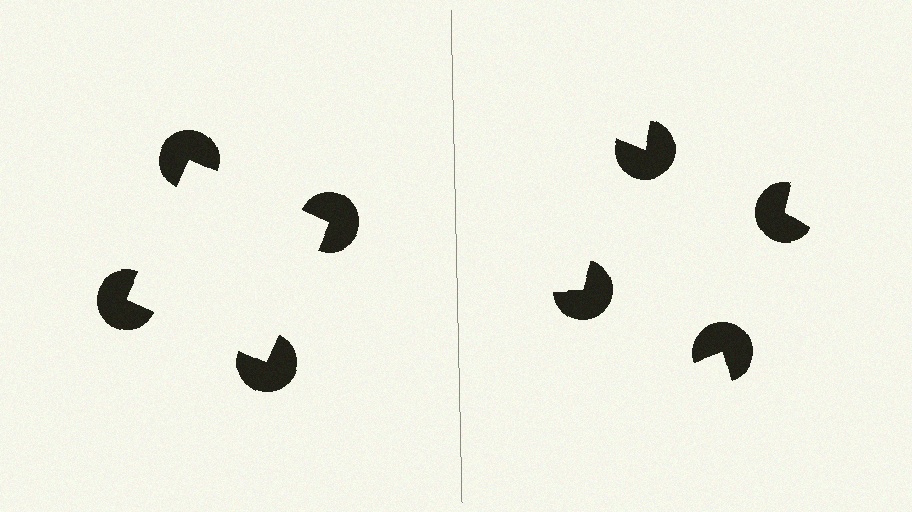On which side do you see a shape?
An illusory square appears on the left side. On the right side the wedge cuts are rotated, so no coherent shape forms.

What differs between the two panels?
The pac-man discs are positioned identically on both sides; only the wedge orientations differ. On the left they align to a square; on the right they are misaligned.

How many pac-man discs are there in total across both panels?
8 — 4 on each side.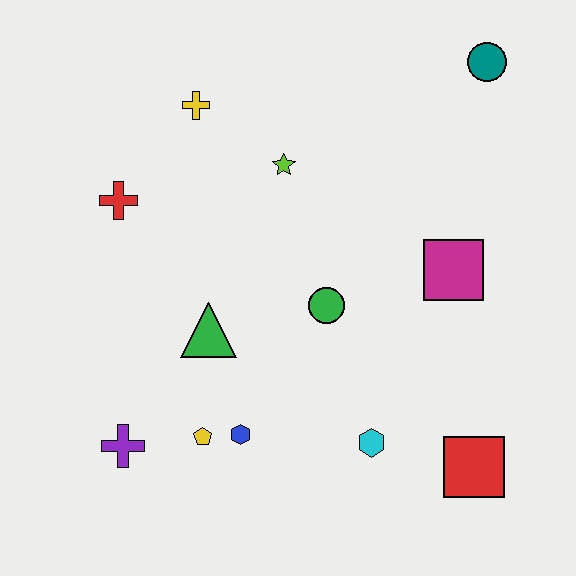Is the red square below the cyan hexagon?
Yes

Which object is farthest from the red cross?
The red square is farthest from the red cross.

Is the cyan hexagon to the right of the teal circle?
No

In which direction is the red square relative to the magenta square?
The red square is below the magenta square.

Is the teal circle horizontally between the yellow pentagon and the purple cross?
No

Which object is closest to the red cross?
The yellow cross is closest to the red cross.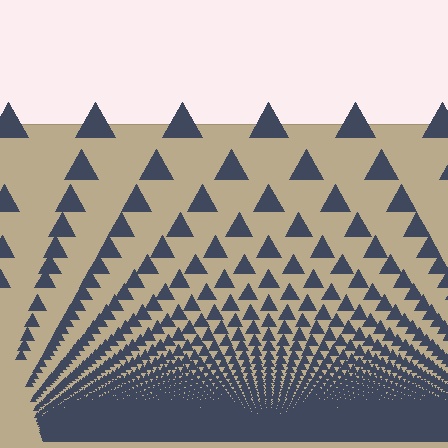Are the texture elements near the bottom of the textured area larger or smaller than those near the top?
Smaller. The gradient is inverted — elements near the bottom are smaller and denser.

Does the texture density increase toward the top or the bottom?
Density increases toward the bottom.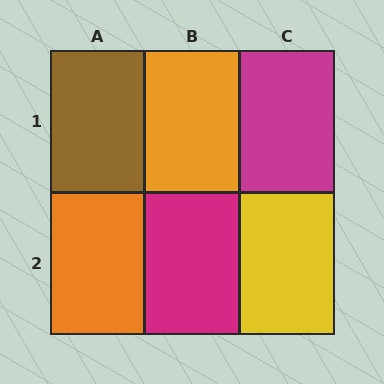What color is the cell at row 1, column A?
Brown.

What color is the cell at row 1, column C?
Magenta.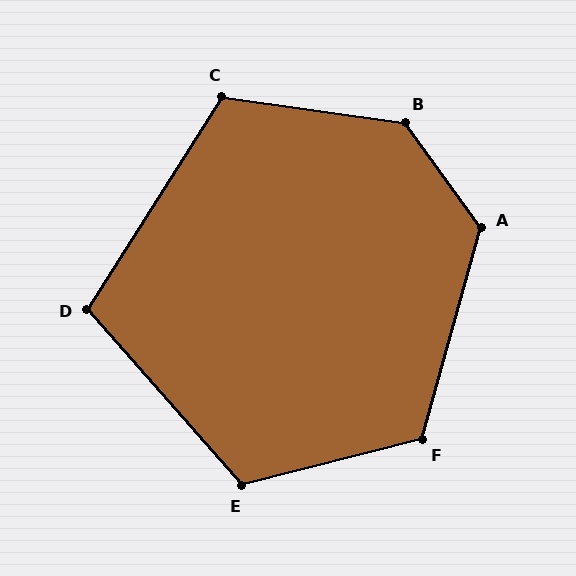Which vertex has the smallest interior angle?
D, at approximately 106 degrees.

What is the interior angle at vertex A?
Approximately 128 degrees (obtuse).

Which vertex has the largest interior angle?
B, at approximately 134 degrees.